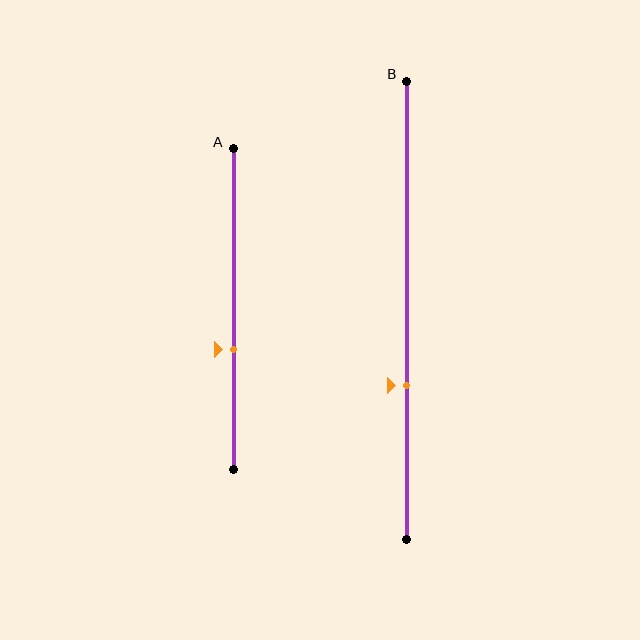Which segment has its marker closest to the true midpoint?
Segment A has its marker closest to the true midpoint.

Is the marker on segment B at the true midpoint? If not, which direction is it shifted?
No, the marker on segment B is shifted downward by about 16% of the segment length.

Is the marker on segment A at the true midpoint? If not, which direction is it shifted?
No, the marker on segment A is shifted downward by about 13% of the segment length.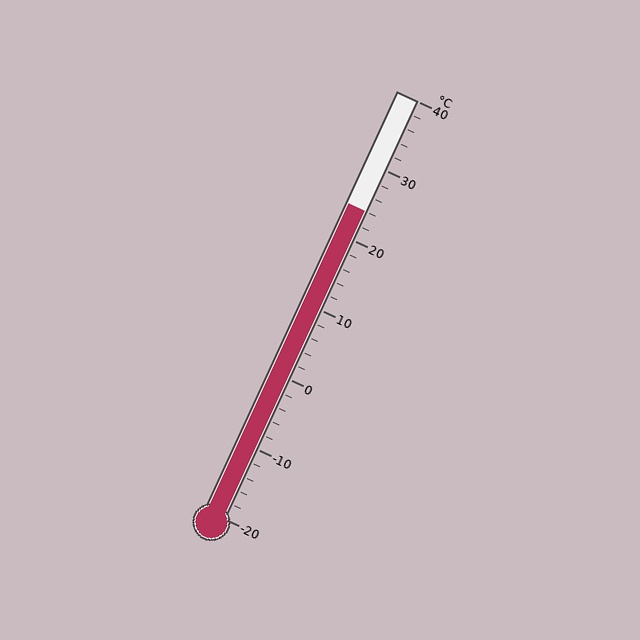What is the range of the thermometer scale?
The thermometer scale ranges from -20°C to 40°C.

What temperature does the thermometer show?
The thermometer shows approximately 24°C.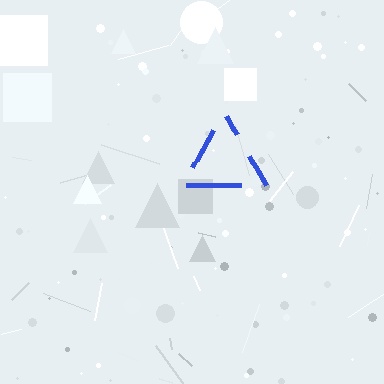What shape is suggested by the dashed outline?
The dashed outline suggests a triangle.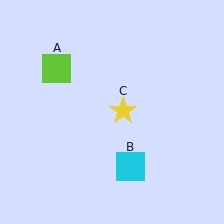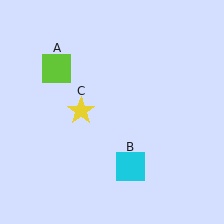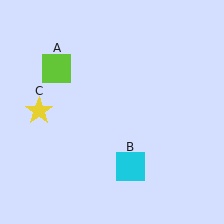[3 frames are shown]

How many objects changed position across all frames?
1 object changed position: yellow star (object C).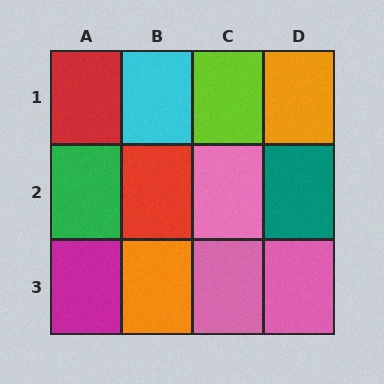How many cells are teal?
1 cell is teal.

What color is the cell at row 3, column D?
Pink.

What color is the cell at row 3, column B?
Orange.